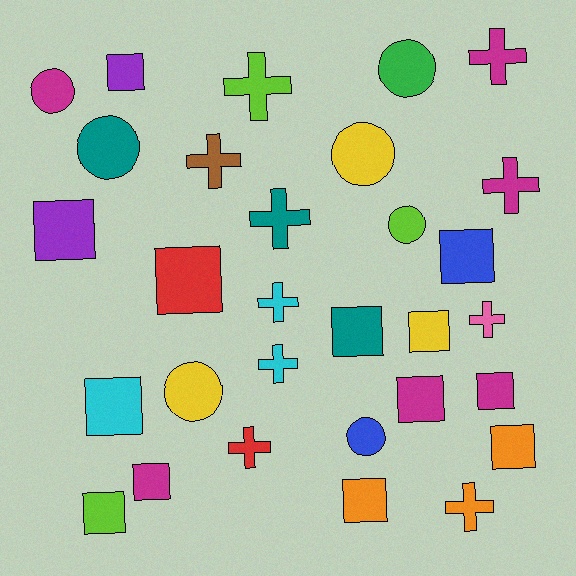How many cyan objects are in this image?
There are 3 cyan objects.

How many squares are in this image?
There are 13 squares.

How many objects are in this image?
There are 30 objects.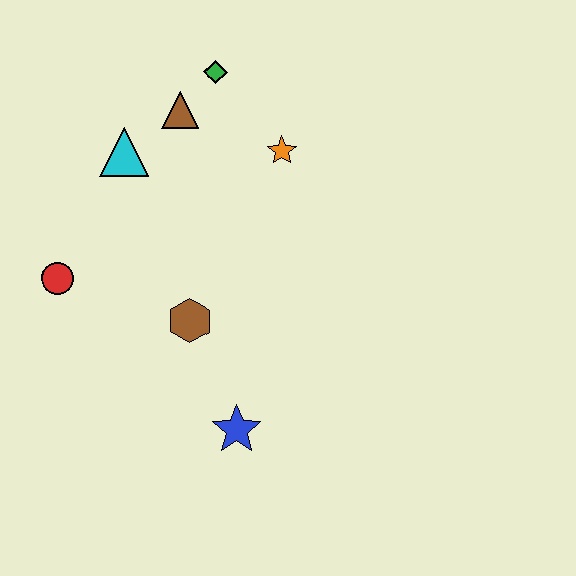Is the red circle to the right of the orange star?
No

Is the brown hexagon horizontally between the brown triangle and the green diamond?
Yes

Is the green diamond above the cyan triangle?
Yes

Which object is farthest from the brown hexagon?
The green diamond is farthest from the brown hexagon.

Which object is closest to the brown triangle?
The green diamond is closest to the brown triangle.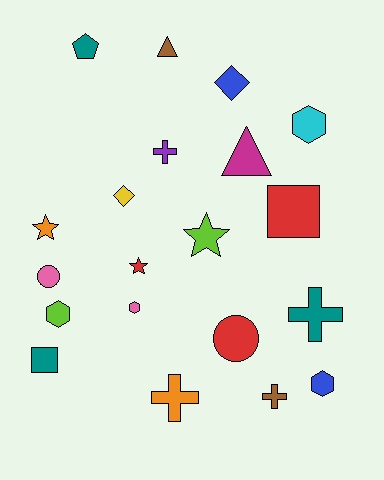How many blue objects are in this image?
There are 2 blue objects.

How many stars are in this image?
There are 3 stars.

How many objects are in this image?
There are 20 objects.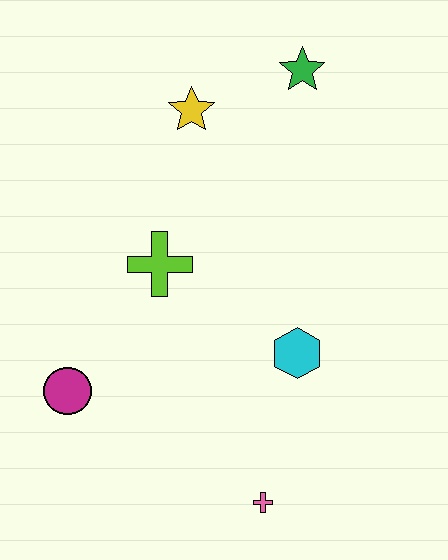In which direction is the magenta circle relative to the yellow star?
The magenta circle is below the yellow star.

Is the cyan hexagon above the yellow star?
No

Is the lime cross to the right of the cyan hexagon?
No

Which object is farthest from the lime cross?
The pink cross is farthest from the lime cross.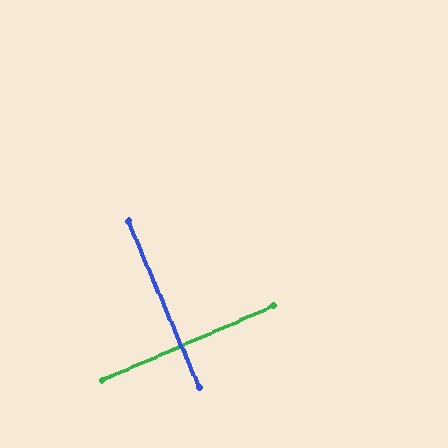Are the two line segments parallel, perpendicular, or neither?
Perpendicular — they meet at approximately 90°.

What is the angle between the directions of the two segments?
Approximately 90 degrees.